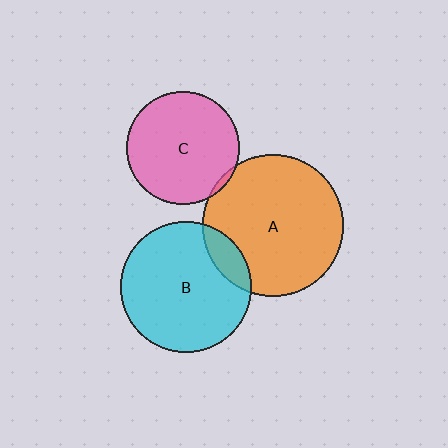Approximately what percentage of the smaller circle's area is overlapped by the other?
Approximately 5%.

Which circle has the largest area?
Circle A (orange).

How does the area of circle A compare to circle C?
Approximately 1.6 times.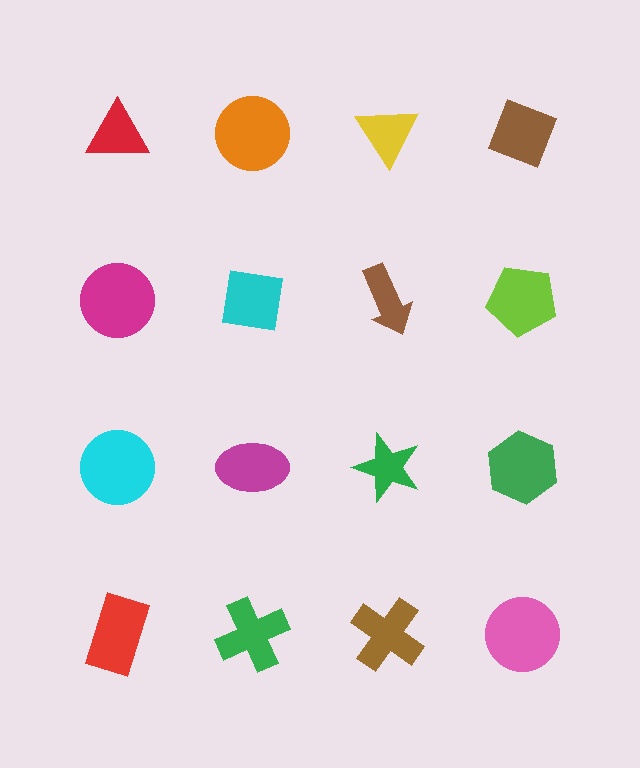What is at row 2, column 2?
A cyan square.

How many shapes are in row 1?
4 shapes.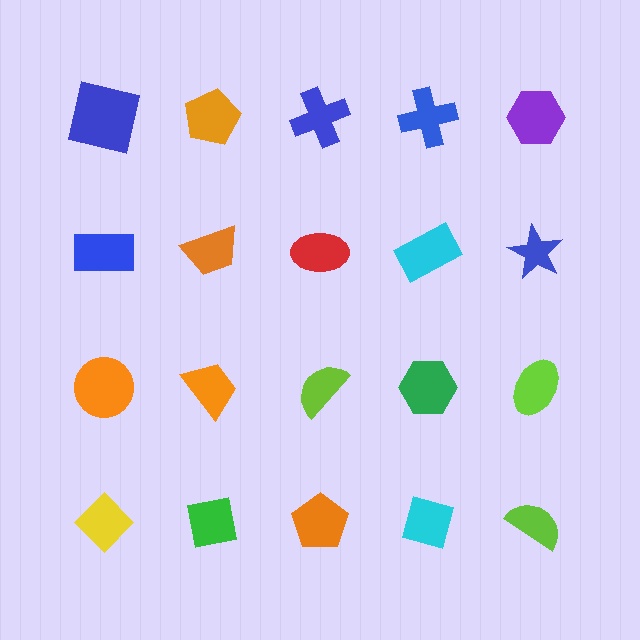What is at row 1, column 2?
An orange pentagon.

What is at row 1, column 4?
A blue cross.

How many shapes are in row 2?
5 shapes.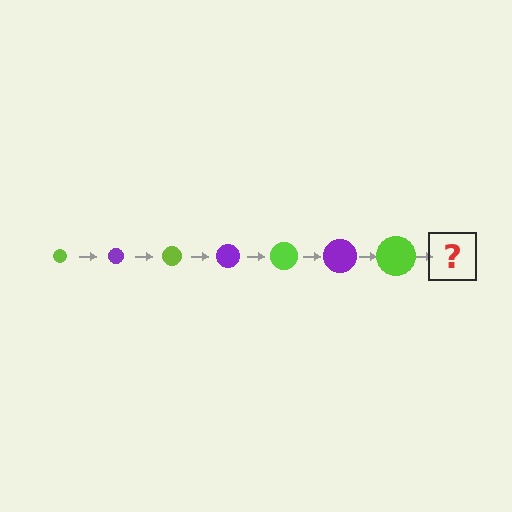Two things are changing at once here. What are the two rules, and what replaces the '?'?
The two rules are that the circle grows larger each step and the color cycles through lime and purple. The '?' should be a purple circle, larger than the previous one.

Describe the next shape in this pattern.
It should be a purple circle, larger than the previous one.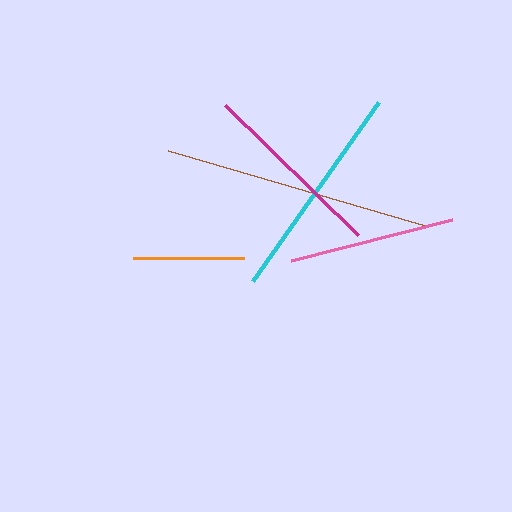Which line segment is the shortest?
The orange line is the shortest at approximately 111 pixels.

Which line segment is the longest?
The brown line is the longest at approximately 268 pixels.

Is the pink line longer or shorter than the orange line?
The pink line is longer than the orange line.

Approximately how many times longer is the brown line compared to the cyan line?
The brown line is approximately 1.2 times the length of the cyan line.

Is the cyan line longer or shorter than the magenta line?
The cyan line is longer than the magenta line.